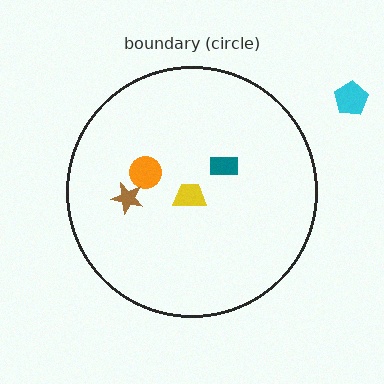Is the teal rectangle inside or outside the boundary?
Inside.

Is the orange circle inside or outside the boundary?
Inside.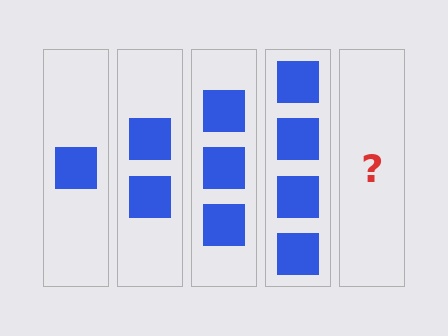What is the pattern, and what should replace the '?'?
The pattern is that each step adds one more square. The '?' should be 5 squares.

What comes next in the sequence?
The next element should be 5 squares.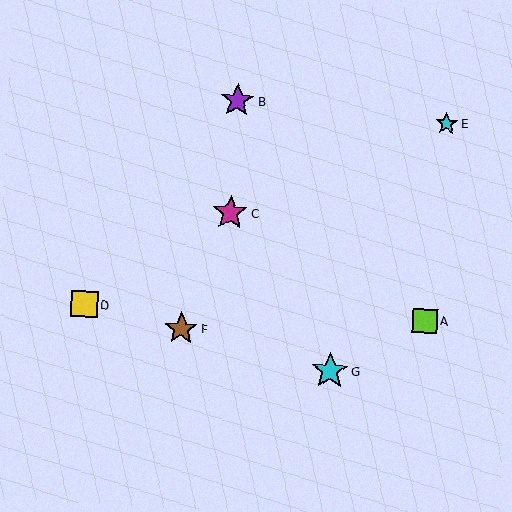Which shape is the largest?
The cyan star (labeled G) is the largest.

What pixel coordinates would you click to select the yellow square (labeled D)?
Click at (84, 304) to select the yellow square D.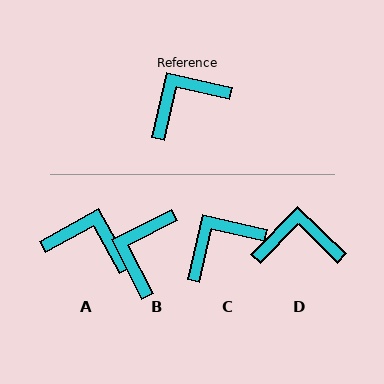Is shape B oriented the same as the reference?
No, it is off by about 40 degrees.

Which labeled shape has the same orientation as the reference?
C.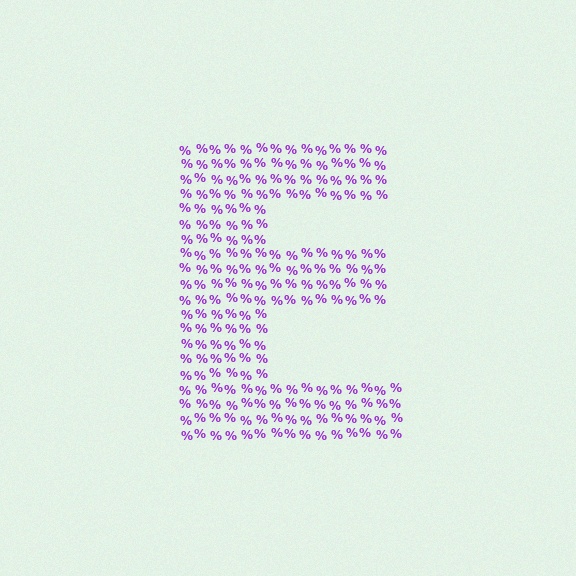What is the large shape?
The large shape is the letter E.